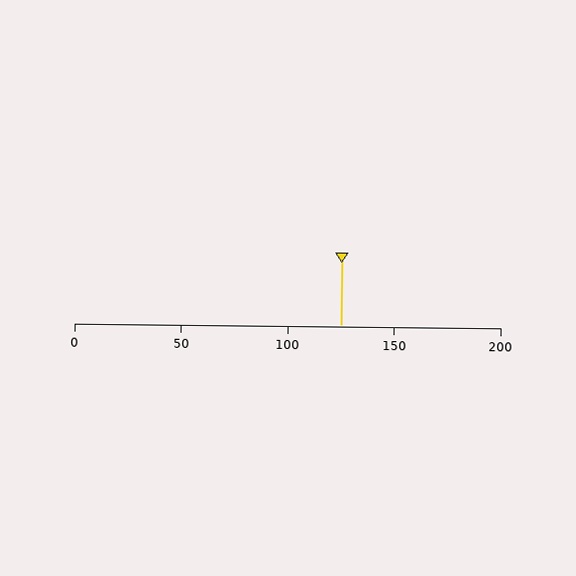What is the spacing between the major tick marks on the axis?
The major ticks are spaced 50 apart.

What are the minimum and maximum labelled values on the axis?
The axis runs from 0 to 200.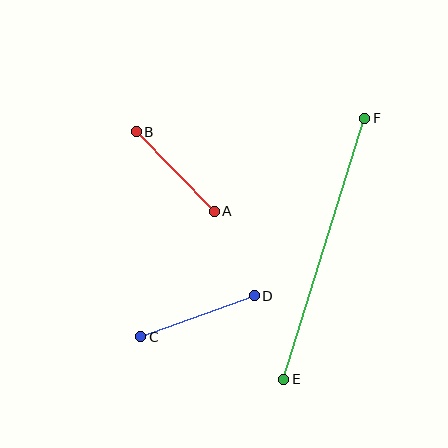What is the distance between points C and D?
The distance is approximately 121 pixels.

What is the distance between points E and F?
The distance is approximately 273 pixels.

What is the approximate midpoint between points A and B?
The midpoint is at approximately (175, 171) pixels.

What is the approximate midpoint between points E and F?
The midpoint is at approximately (324, 249) pixels.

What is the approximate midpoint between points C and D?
The midpoint is at approximately (198, 316) pixels.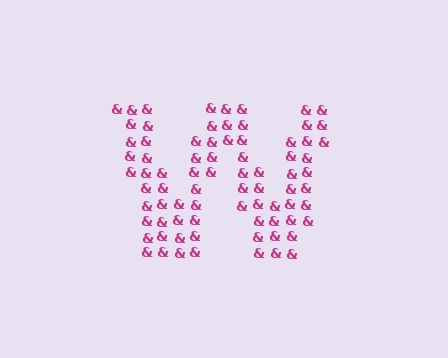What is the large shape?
The large shape is the letter W.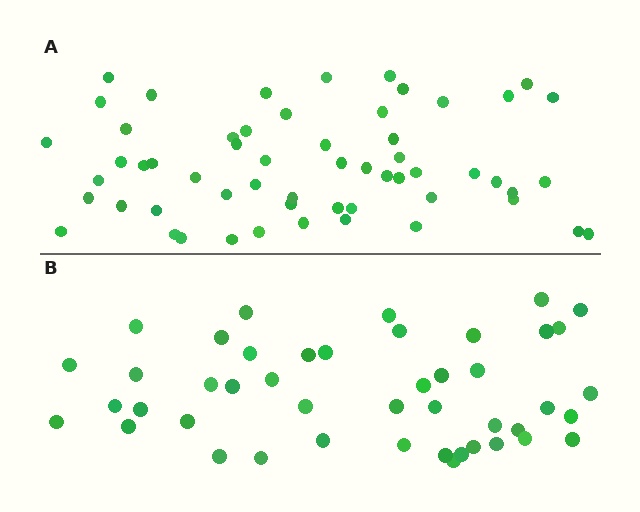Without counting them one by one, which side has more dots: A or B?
Region A (the top region) has more dots.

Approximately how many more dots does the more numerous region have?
Region A has roughly 12 or so more dots than region B.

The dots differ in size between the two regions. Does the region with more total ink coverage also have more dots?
No. Region B has more total ink coverage because its dots are larger, but region A actually contains more individual dots. Total area can be misleading — the number of items is what matters here.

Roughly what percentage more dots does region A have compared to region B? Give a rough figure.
About 25% more.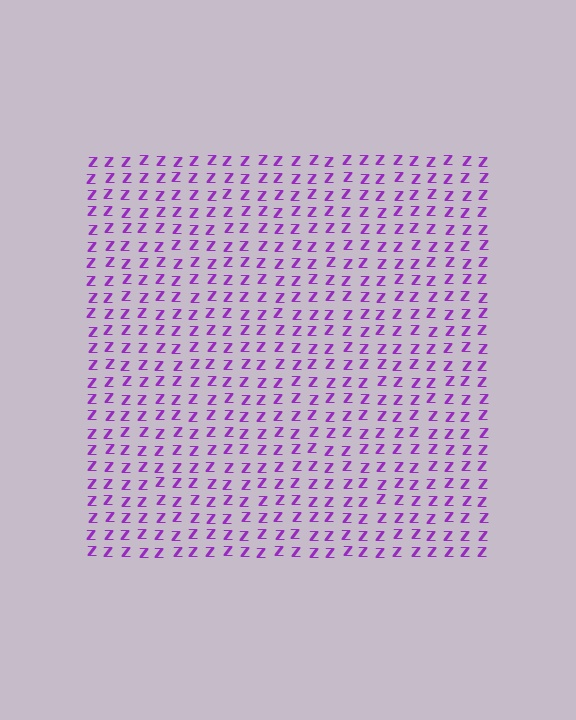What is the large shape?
The large shape is a square.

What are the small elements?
The small elements are letter Z's.